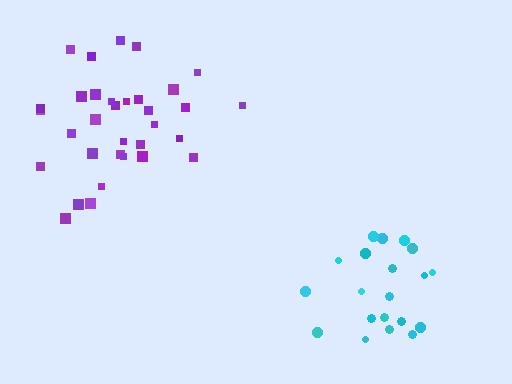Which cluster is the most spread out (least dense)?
Purple.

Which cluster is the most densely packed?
Cyan.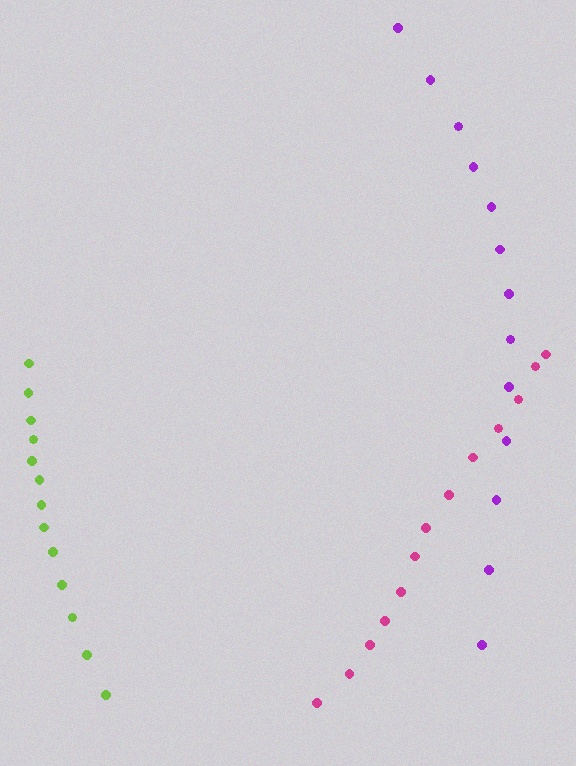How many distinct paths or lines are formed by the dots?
There are 3 distinct paths.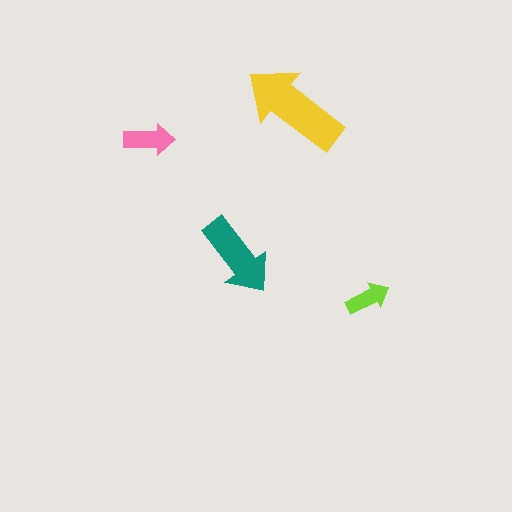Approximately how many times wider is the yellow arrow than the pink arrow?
About 2 times wider.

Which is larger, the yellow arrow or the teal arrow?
The yellow one.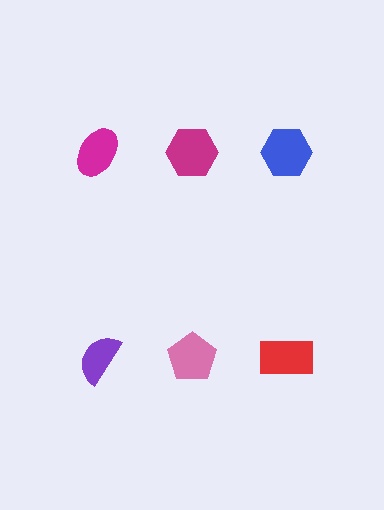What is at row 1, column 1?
A magenta ellipse.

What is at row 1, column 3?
A blue hexagon.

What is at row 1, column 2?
A magenta hexagon.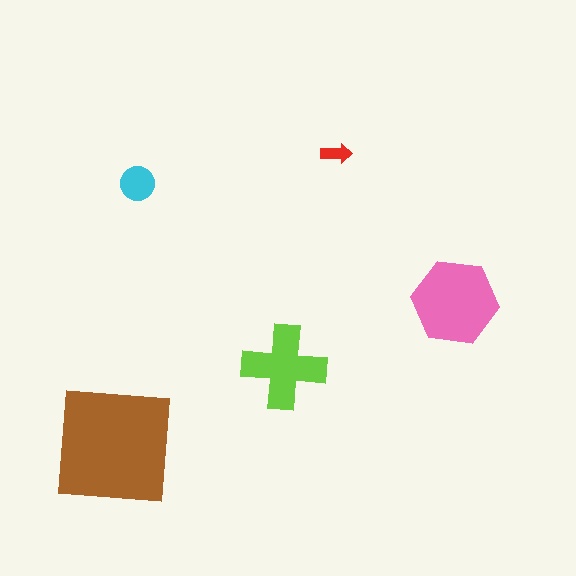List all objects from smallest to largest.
The red arrow, the cyan circle, the lime cross, the pink hexagon, the brown square.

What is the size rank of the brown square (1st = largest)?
1st.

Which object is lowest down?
The brown square is bottommost.